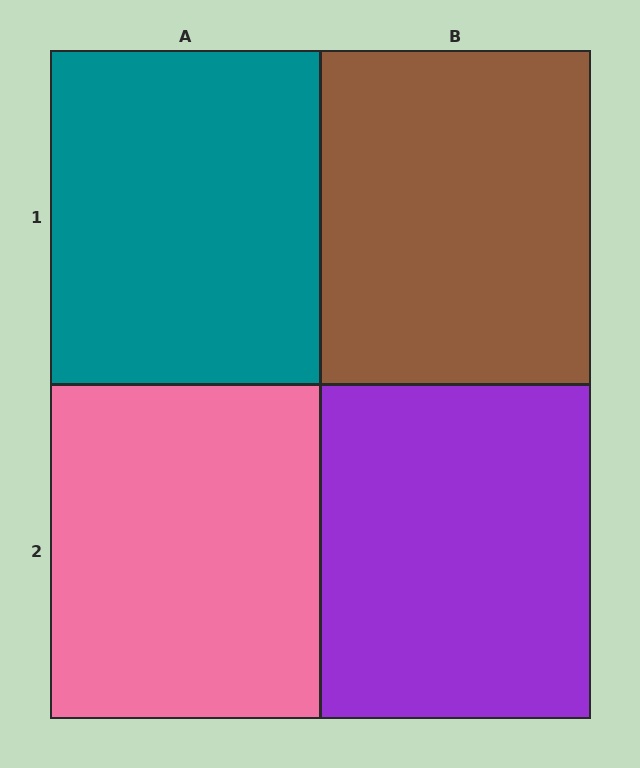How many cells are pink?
1 cell is pink.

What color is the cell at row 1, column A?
Teal.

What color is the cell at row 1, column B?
Brown.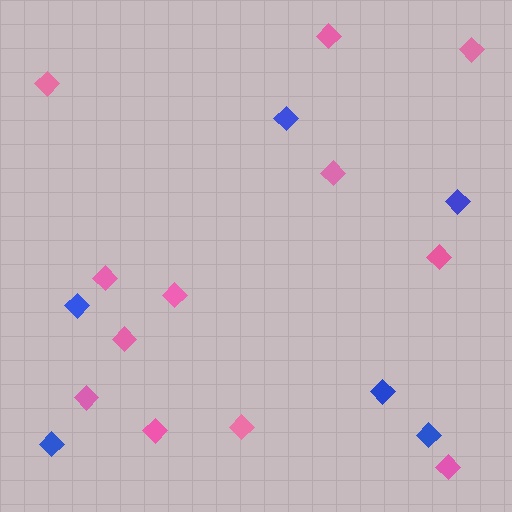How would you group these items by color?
There are 2 groups: one group of blue diamonds (6) and one group of pink diamonds (12).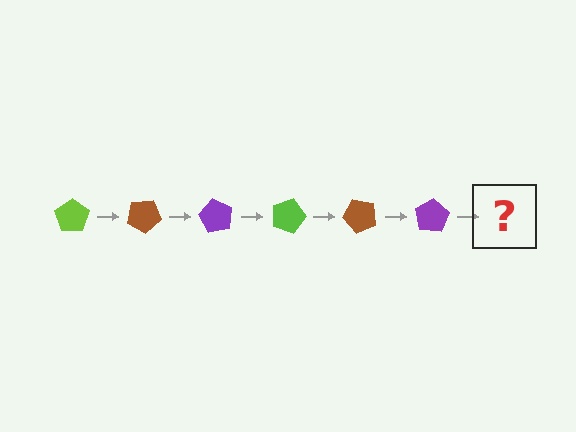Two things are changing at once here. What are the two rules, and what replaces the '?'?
The two rules are that it rotates 30 degrees each step and the color cycles through lime, brown, and purple. The '?' should be a lime pentagon, rotated 180 degrees from the start.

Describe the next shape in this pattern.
It should be a lime pentagon, rotated 180 degrees from the start.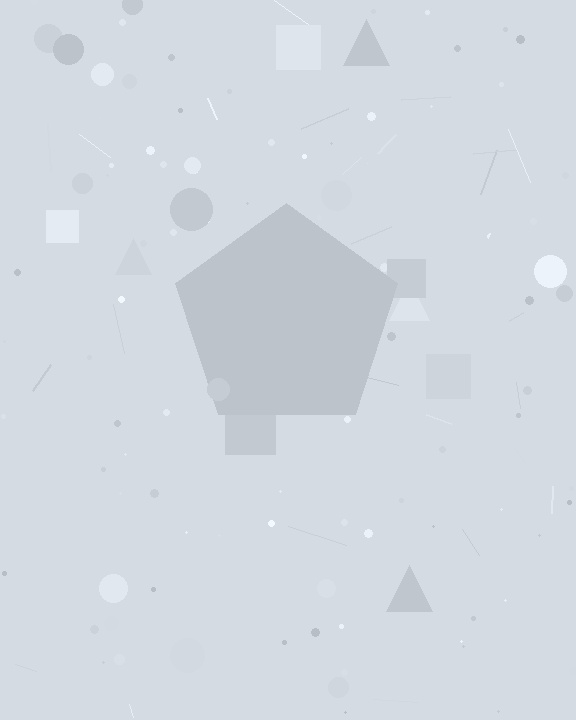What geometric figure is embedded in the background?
A pentagon is embedded in the background.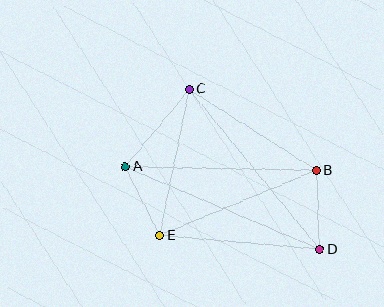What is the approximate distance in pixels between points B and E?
The distance between B and E is approximately 169 pixels.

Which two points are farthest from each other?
Points A and D are farthest from each other.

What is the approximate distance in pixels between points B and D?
The distance between B and D is approximately 79 pixels.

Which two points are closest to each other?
Points A and E are closest to each other.